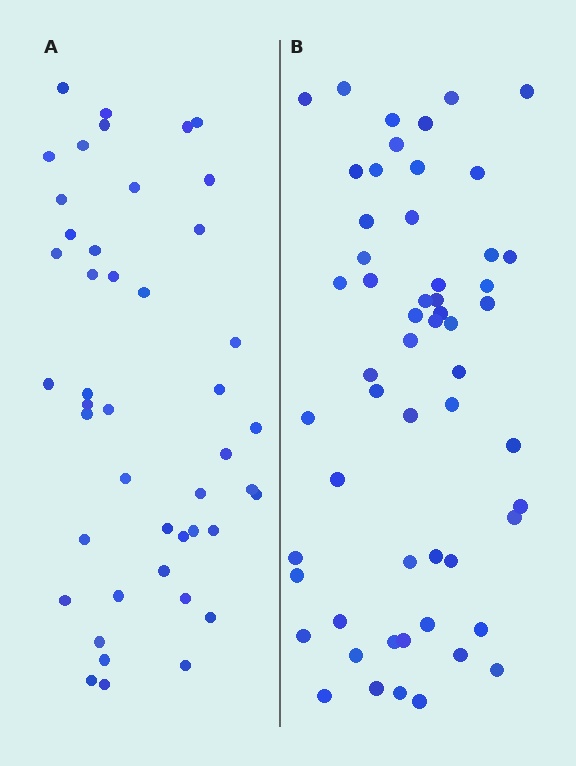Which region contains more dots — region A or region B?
Region B (the right region) has more dots.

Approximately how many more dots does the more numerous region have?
Region B has roughly 12 or so more dots than region A.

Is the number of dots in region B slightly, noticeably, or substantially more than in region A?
Region B has only slightly more — the two regions are fairly close. The ratio is roughly 1.2 to 1.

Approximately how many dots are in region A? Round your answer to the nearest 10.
About 40 dots. (The exact count is 45, which rounds to 40.)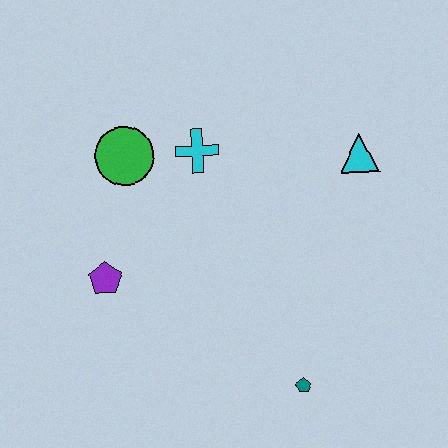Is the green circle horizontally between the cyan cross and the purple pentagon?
Yes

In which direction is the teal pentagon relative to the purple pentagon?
The teal pentagon is to the right of the purple pentagon.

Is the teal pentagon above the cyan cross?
No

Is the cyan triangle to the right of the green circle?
Yes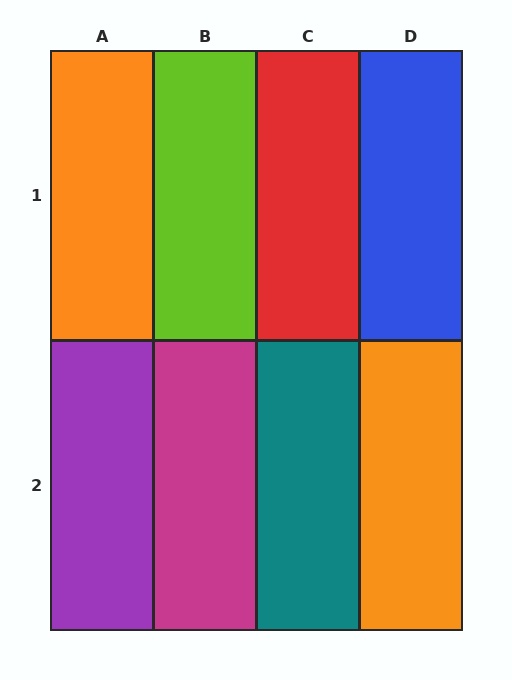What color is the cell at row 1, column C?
Red.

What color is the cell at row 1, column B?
Lime.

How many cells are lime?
1 cell is lime.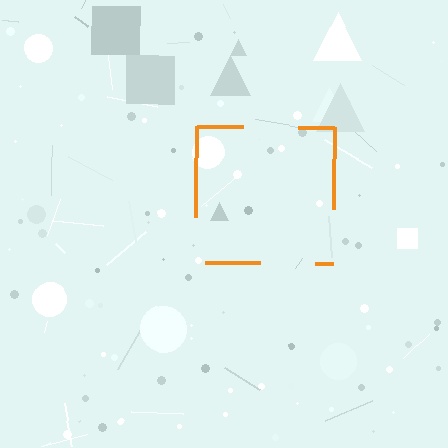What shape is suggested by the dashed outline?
The dashed outline suggests a square.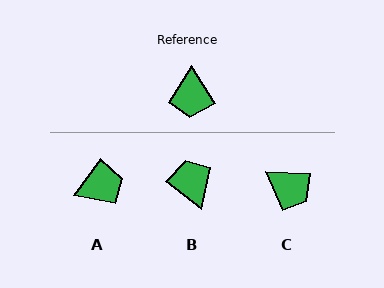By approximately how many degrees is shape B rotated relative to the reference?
Approximately 161 degrees clockwise.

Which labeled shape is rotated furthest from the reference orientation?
B, about 161 degrees away.